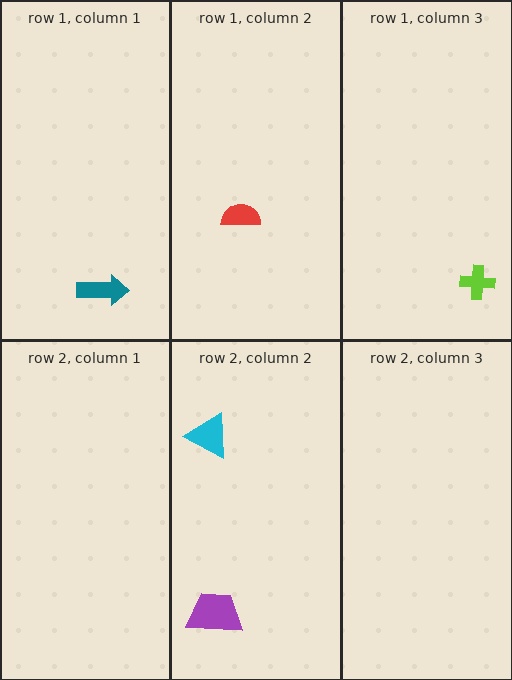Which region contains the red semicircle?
The row 1, column 2 region.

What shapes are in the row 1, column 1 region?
The teal arrow.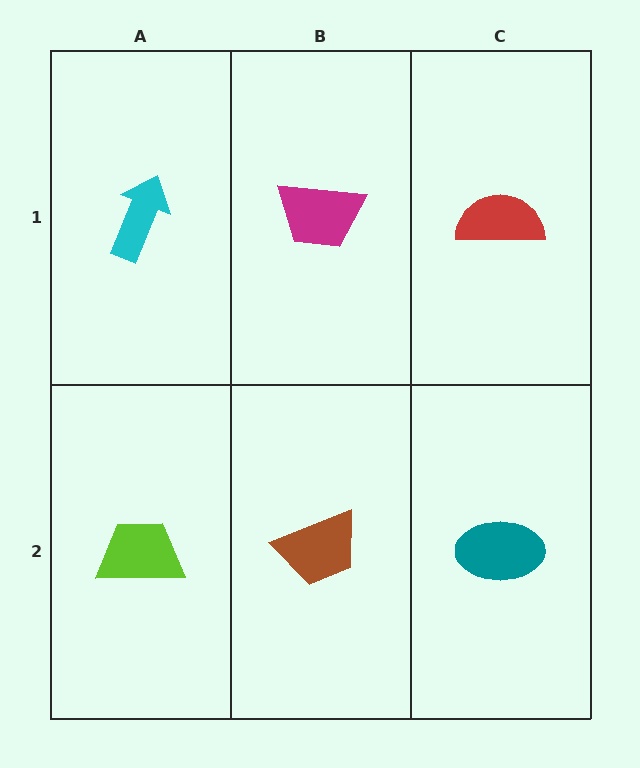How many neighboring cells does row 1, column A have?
2.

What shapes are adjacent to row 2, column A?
A cyan arrow (row 1, column A), a brown trapezoid (row 2, column B).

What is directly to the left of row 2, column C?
A brown trapezoid.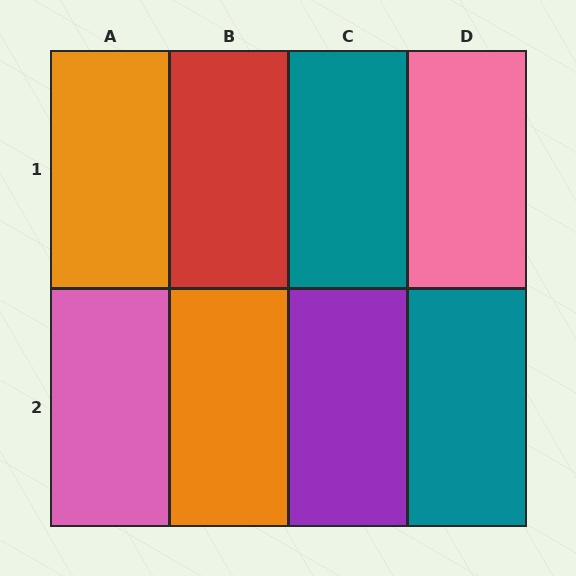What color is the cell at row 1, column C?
Teal.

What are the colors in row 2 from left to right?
Pink, orange, purple, teal.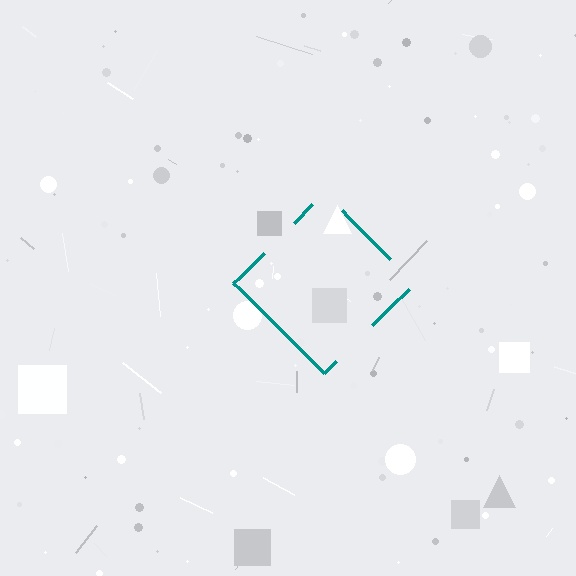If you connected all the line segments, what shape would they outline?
They would outline a diamond.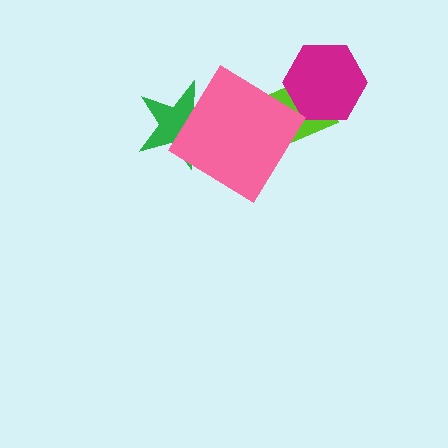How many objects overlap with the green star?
1 object overlaps with the green star.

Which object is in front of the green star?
The pink diamond is in front of the green star.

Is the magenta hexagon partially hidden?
No, no other shape covers it.